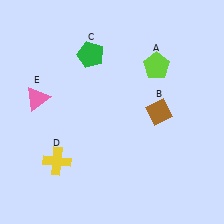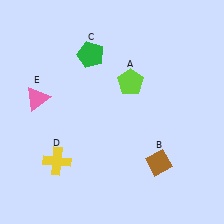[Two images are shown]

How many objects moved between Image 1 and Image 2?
2 objects moved between the two images.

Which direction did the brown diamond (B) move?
The brown diamond (B) moved down.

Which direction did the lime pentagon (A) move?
The lime pentagon (A) moved left.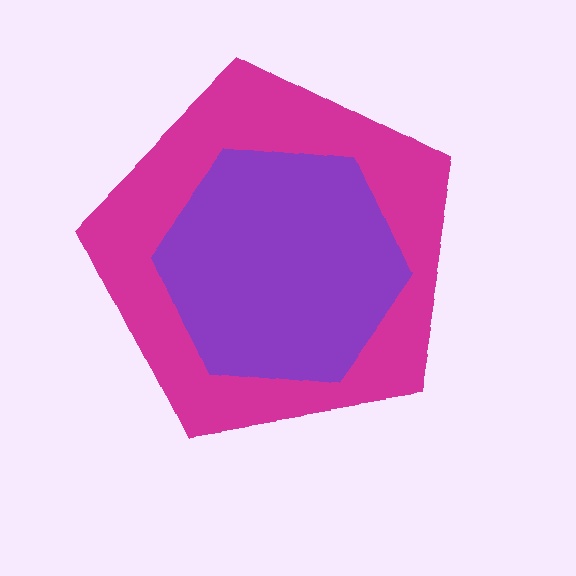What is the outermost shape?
The magenta pentagon.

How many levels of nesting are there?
2.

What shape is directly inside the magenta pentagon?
The purple hexagon.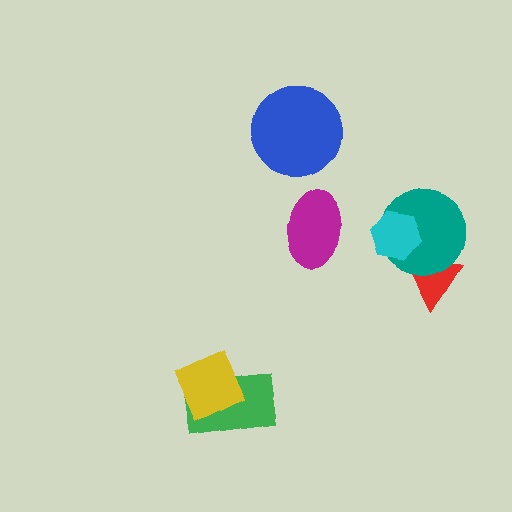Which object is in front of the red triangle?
The teal circle is in front of the red triangle.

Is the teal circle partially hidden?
Yes, it is partially covered by another shape.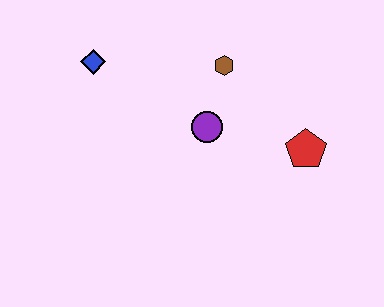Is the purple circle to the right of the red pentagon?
No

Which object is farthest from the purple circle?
The blue diamond is farthest from the purple circle.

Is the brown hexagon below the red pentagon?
No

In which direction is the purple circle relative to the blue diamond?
The purple circle is to the right of the blue diamond.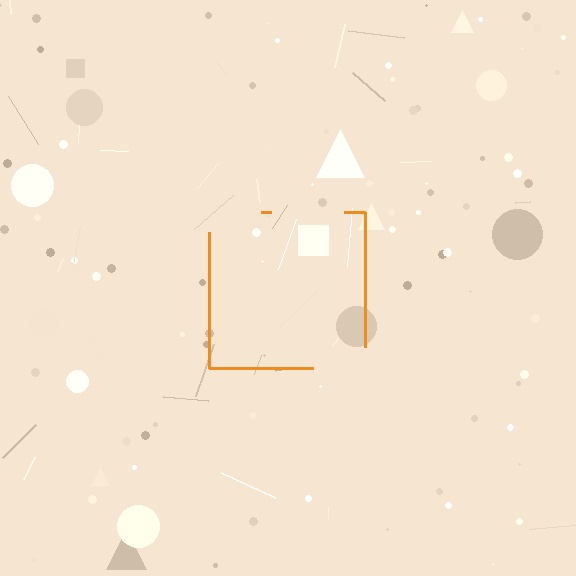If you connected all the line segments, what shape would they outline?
They would outline a square.